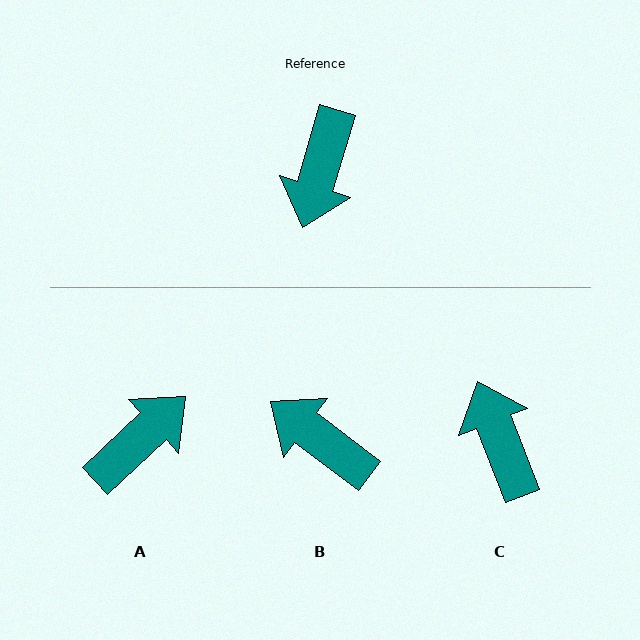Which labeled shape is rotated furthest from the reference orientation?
A, about 150 degrees away.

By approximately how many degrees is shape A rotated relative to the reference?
Approximately 150 degrees counter-clockwise.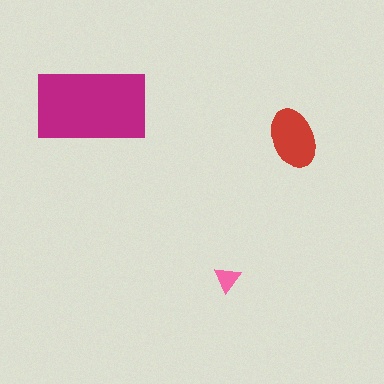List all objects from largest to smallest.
The magenta rectangle, the red ellipse, the pink triangle.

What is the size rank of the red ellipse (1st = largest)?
2nd.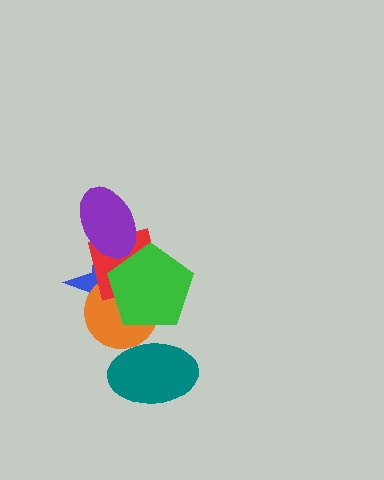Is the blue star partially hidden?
Yes, it is partially covered by another shape.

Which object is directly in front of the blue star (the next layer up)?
The orange circle is directly in front of the blue star.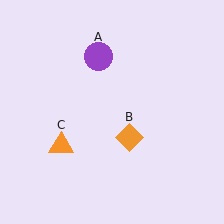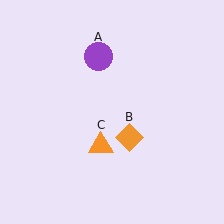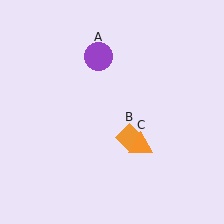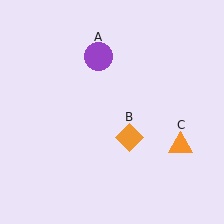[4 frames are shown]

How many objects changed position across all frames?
1 object changed position: orange triangle (object C).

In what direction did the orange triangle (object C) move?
The orange triangle (object C) moved right.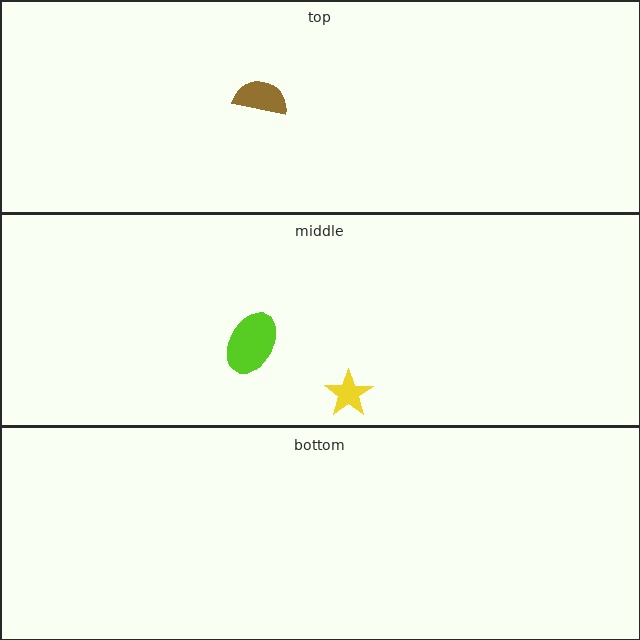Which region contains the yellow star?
The middle region.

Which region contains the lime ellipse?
The middle region.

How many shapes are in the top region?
1.